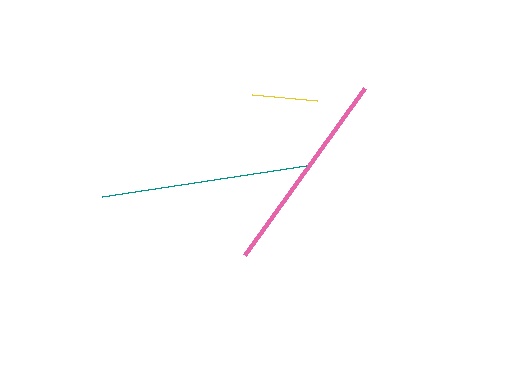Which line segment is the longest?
The teal line is the longest at approximately 206 pixels.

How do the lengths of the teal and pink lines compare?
The teal and pink lines are approximately the same length.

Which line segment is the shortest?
The yellow line is the shortest at approximately 65 pixels.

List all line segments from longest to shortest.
From longest to shortest: teal, pink, yellow.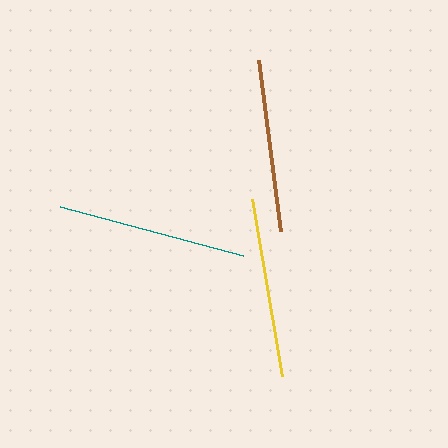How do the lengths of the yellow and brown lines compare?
The yellow and brown lines are approximately the same length.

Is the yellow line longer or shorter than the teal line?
The teal line is longer than the yellow line.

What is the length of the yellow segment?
The yellow segment is approximately 179 pixels long.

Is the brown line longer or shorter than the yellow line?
The yellow line is longer than the brown line.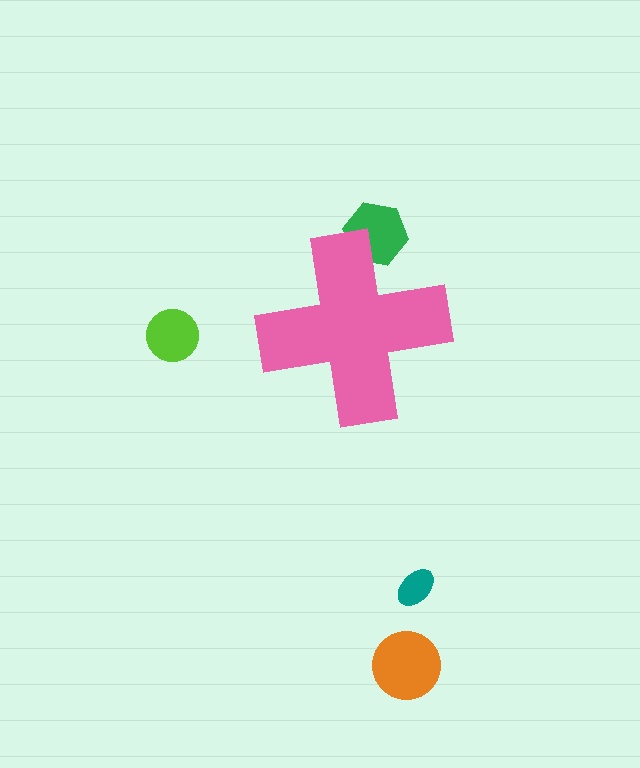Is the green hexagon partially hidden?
Yes, the green hexagon is partially hidden behind the pink cross.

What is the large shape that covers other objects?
A pink cross.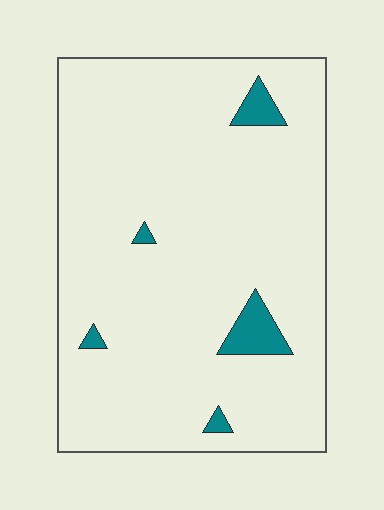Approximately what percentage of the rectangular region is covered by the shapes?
Approximately 5%.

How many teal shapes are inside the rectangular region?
5.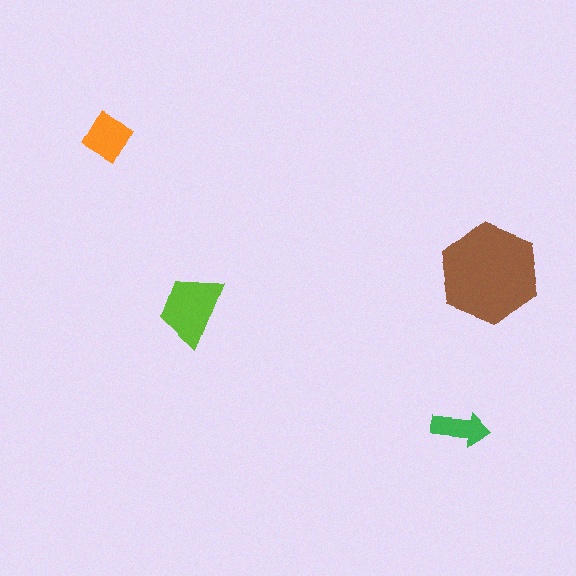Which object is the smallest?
The green arrow.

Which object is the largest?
The brown hexagon.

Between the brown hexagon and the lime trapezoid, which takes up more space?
The brown hexagon.